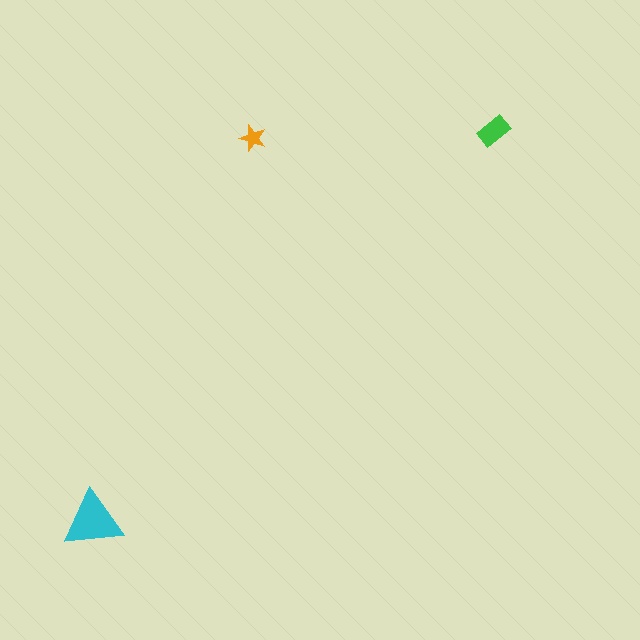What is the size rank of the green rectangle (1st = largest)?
2nd.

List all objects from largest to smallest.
The cyan triangle, the green rectangle, the orange star.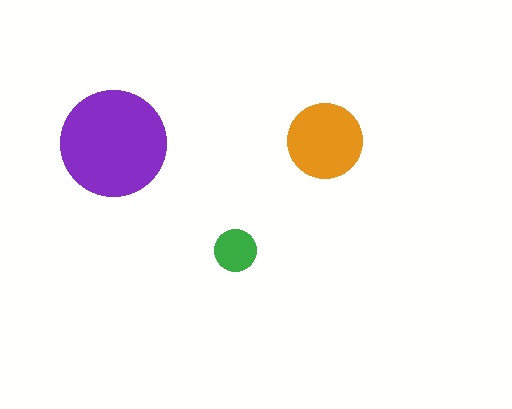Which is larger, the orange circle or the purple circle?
The purple one.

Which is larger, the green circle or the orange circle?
The orange one.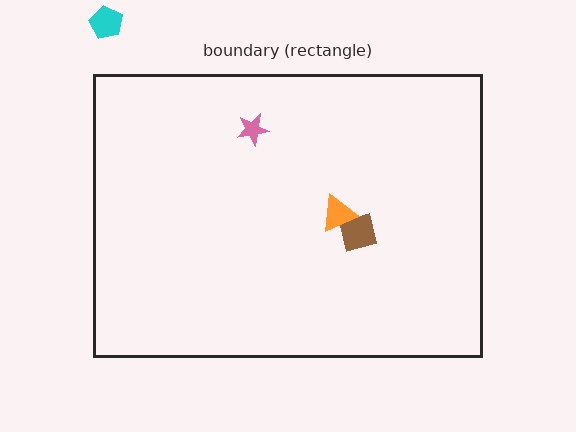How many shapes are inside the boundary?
3 inside, 1 outside.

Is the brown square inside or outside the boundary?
Inside.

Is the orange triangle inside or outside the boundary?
Inside.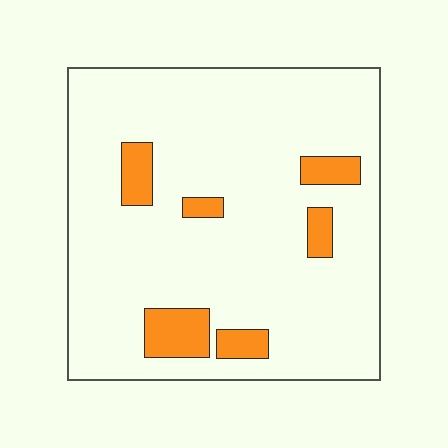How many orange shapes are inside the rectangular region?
6.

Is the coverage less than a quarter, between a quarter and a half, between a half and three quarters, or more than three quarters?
Less than a quarter.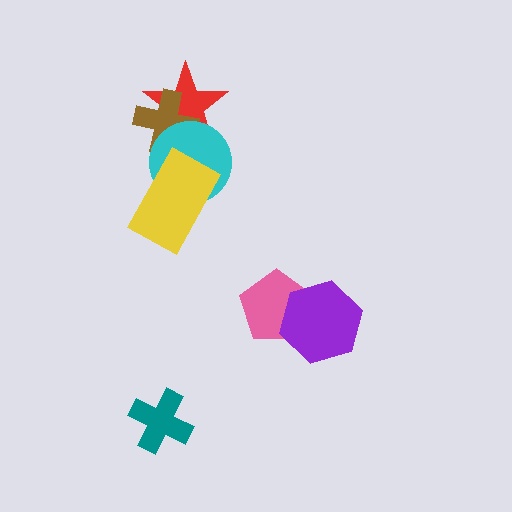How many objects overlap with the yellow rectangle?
1 object overlaps with the yellow rectangle.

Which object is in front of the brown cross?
The cyan circle is in front of the brown cross.